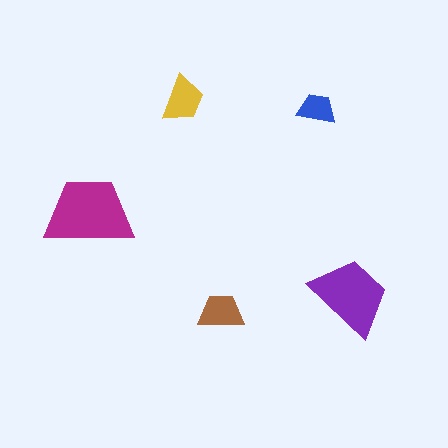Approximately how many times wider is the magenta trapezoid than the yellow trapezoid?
About 2 times wider.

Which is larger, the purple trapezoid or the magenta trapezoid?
The magenta one.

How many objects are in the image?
There are 5 objects in the image.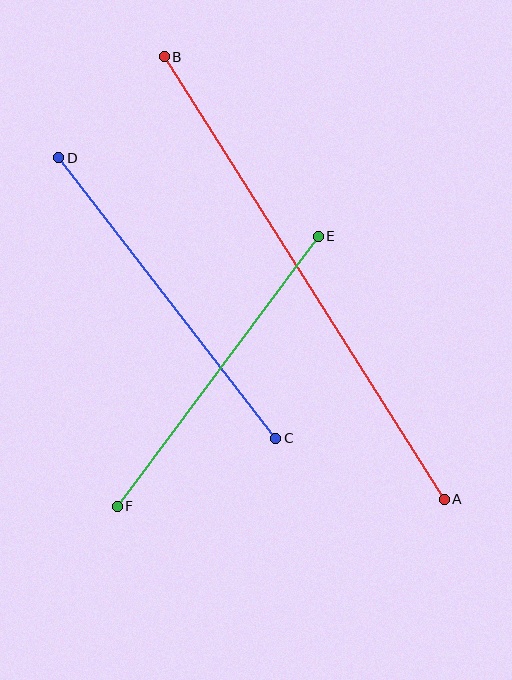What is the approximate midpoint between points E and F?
The midpoint is at approximately (218, 371) pixels.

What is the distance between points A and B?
The distance is approximately 524 pixels.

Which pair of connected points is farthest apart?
Points A and B are farthest apart.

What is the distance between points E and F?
The distance is approximately 337 pixels.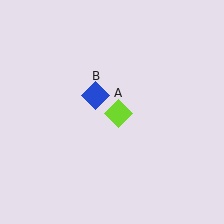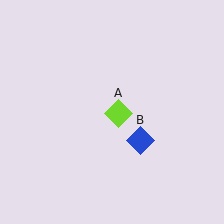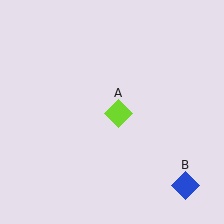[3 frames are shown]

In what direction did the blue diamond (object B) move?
The blue diamond (object B) moved down and to the right.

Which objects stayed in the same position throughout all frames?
Lime diamond (object A) remained stationary.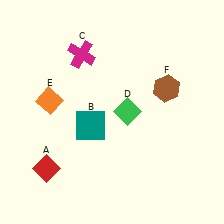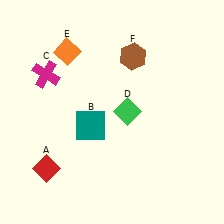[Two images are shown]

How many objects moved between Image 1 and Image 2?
3 objects moved between the two images.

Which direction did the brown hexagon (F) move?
The brown hexagon (F) moved left.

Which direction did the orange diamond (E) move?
The orange diamond (E) moved up.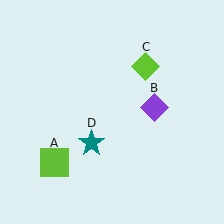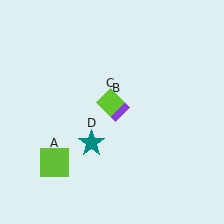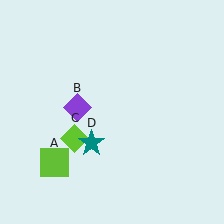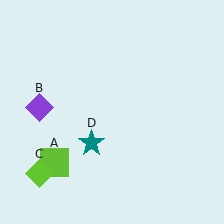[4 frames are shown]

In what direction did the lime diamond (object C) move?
The lime diamond (object C) moved down and to the left.